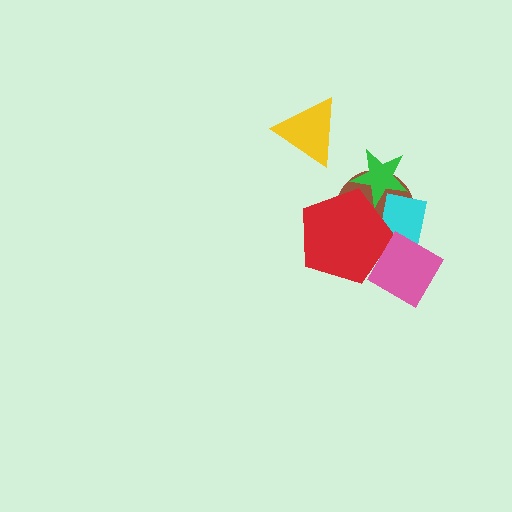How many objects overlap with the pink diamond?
3 objects overlap with the pink diamond.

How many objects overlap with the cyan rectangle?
4 objects overlap with the cyan rectangle.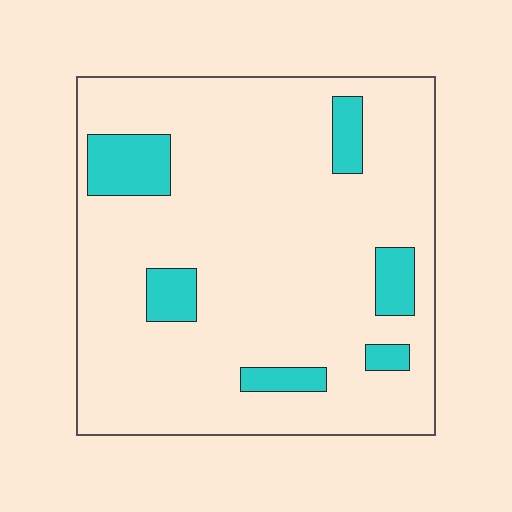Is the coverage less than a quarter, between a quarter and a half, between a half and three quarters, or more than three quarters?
Less than a quarter.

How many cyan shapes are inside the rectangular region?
6.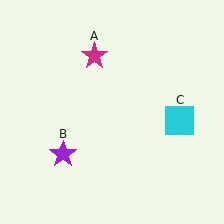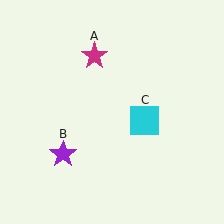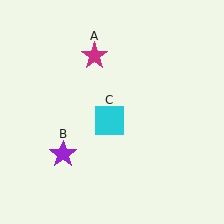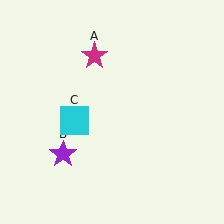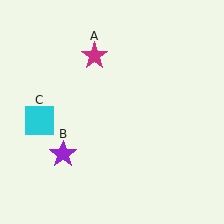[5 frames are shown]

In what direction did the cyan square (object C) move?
The cyan square (object C) moved left.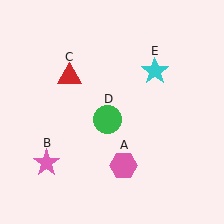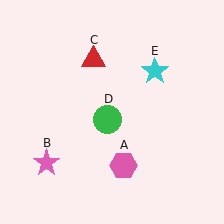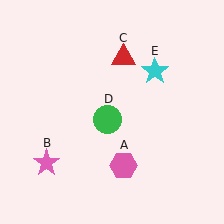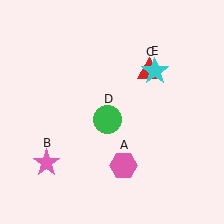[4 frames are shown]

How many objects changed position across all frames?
1 object changed position: red triangle (object C).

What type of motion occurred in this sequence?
The red triangle (object C) rotated clockwise around the center of the scene.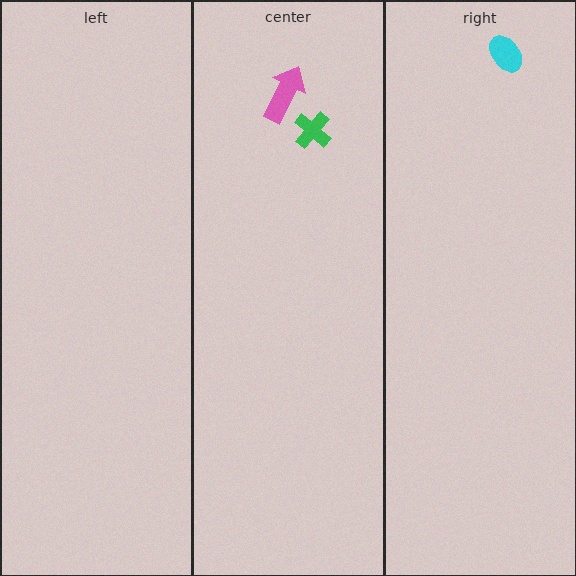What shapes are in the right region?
The cyan ellipse.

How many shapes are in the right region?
1.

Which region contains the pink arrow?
The center region.